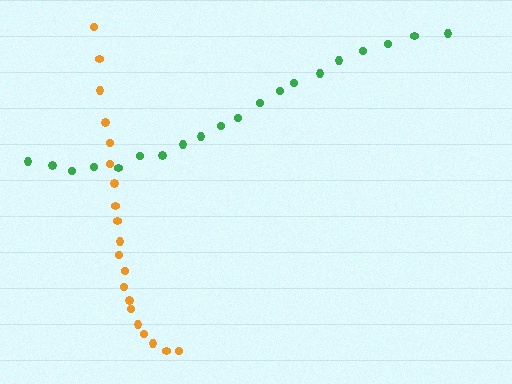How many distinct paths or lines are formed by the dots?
There are 2 distinct paths.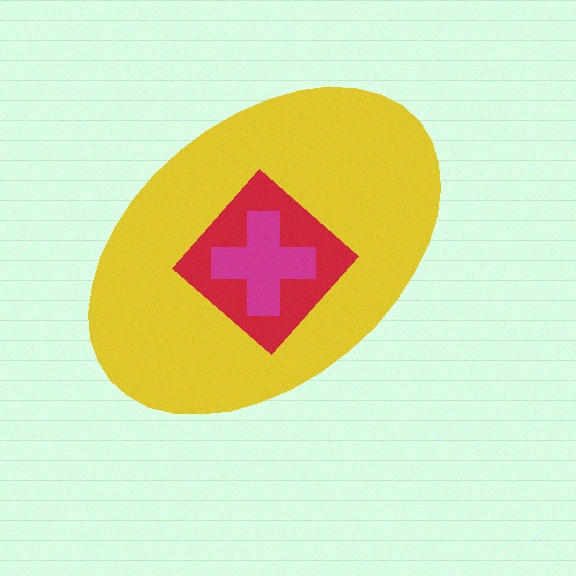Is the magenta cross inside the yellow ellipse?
Yes.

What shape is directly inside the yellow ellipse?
The red diamond.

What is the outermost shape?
The yellow ellipse.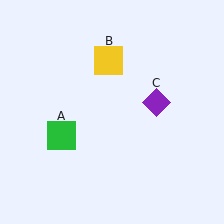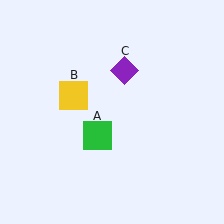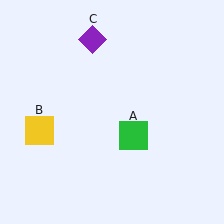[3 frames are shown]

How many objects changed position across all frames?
3 objects changed position: green square (object A), yellow square (object B), purple diamond (object C).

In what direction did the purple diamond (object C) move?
The purple diamond (object C) moved up and to the left.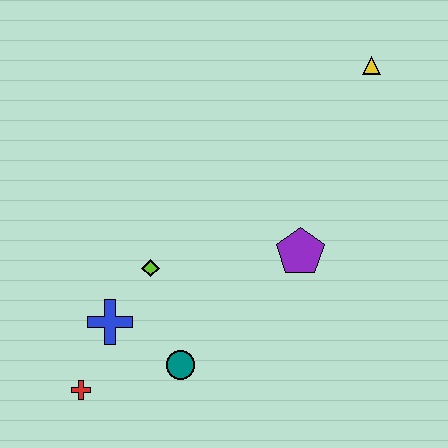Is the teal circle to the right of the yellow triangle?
No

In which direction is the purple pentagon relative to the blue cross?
The purple pentagon is to the right of the blue cross.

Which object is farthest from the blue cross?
The yellow triangle is farthest from the blue cross.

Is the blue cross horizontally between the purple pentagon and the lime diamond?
No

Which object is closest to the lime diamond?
The blue cross is closest to the lime diamond.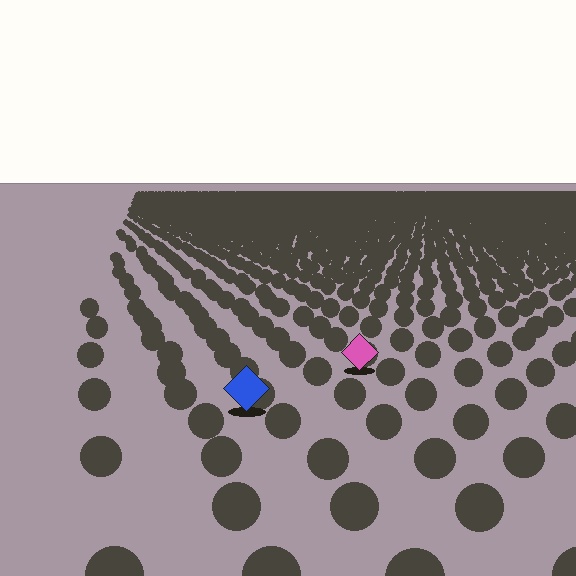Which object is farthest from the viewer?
The pink diamond is farthest from the viewer. It appears smaller and the ground texture around it is denser.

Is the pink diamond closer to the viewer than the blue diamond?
No. The blue diamond is closer — you can tell from the texture gradient: the ground texture is coarser near it.